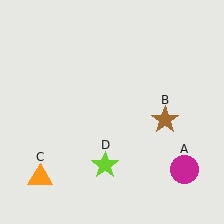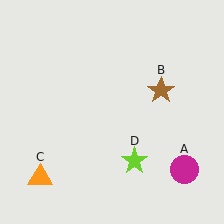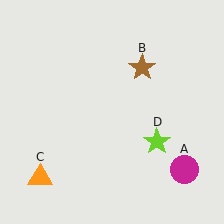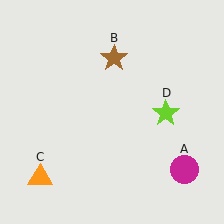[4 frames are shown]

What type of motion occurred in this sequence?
The brown star (object B), lime star (object D) rotated counterclockwise around the center of the scene.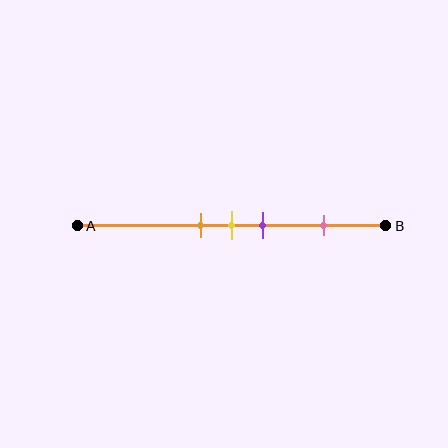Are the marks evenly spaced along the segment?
No, the marks are not evenly spaced.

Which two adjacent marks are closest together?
The orange and yellow marks are the closest adjacent pair.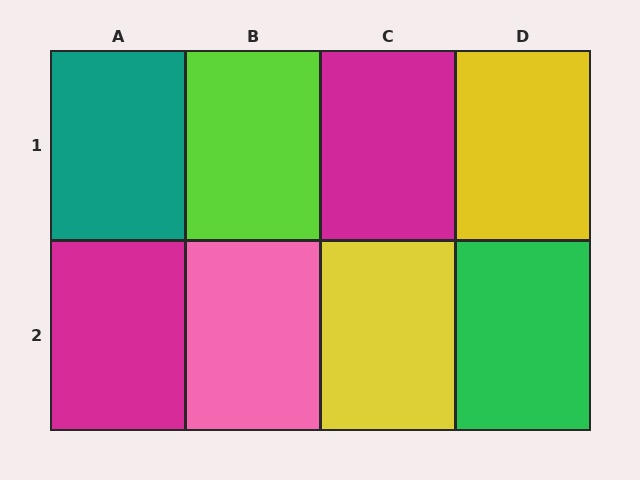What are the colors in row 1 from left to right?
Teal, lime, magenta, yellow.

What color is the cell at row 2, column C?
Yellow.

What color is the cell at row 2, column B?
Pink.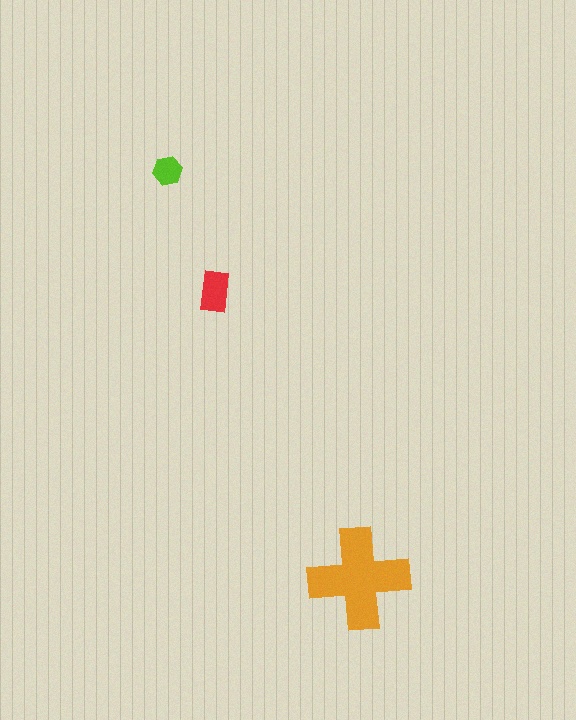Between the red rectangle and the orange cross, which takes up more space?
The orange cross.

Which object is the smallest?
The lime hexagon.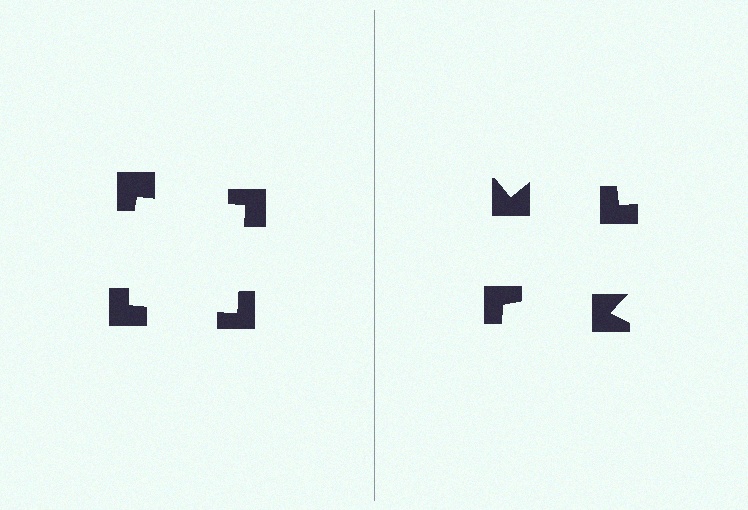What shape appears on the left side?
An illusory square.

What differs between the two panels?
The notched squares are positioned identically on both sides; only the wedge orientations differ. On the left they align to a square; on the right they are misaligned.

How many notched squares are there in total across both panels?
8 — 4 on each side.